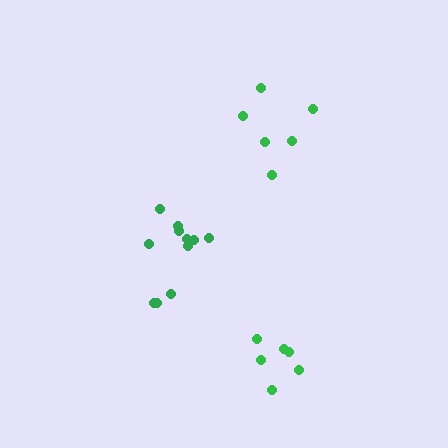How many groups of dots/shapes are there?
There are 3 groups.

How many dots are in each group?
Group 1: 6 dots, Group 2: 6 dots, Group 3: 11 dots (23 total).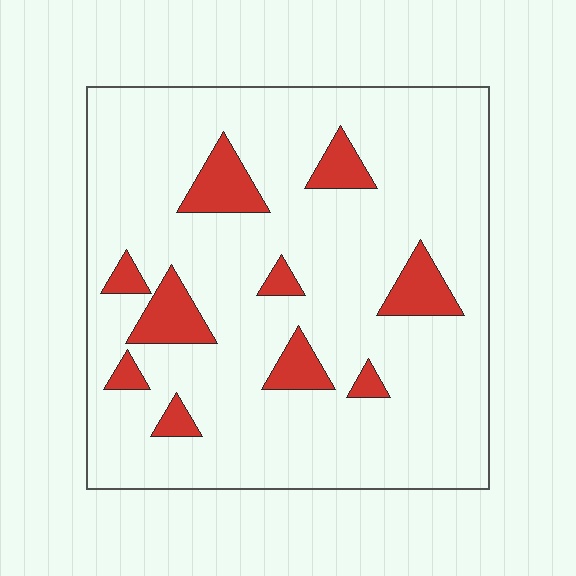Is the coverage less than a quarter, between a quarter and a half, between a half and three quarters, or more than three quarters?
Less than a quarter.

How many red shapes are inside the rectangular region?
10.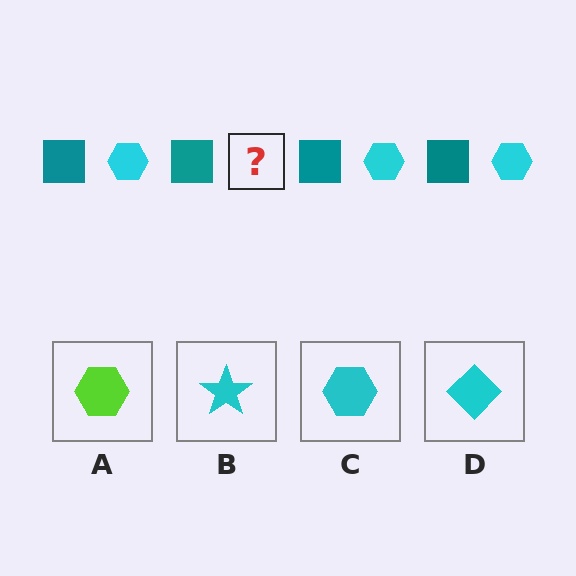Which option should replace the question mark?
Option C.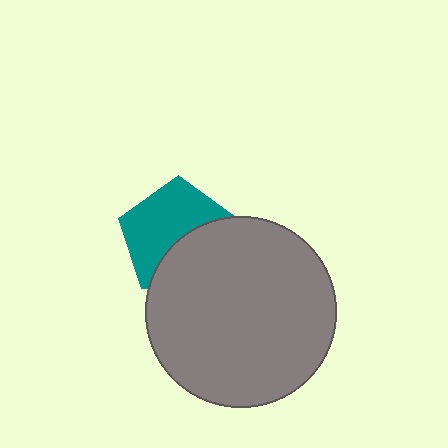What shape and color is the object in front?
The object in front is a gray circle.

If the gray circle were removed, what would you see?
You would see the complete teal pentagon.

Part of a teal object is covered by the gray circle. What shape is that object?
It is a pentagon.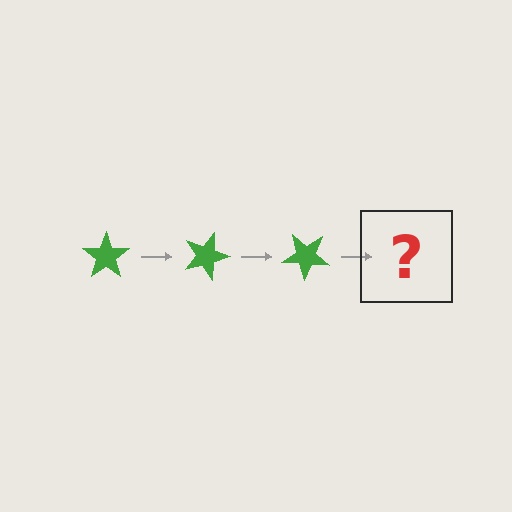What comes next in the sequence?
The next element should be a green star rotated 60 degrees.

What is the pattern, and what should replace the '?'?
The pattern is that the star rotates 20 degrees each step. The '?' should be a green star rotated 60 degrees.